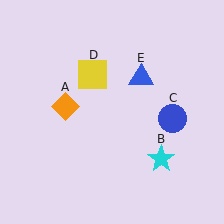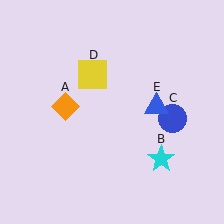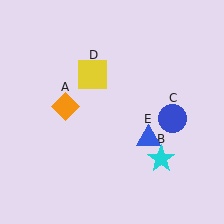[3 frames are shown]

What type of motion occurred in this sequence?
The blue triangle (object E) rotated clockwise around the center of the scene.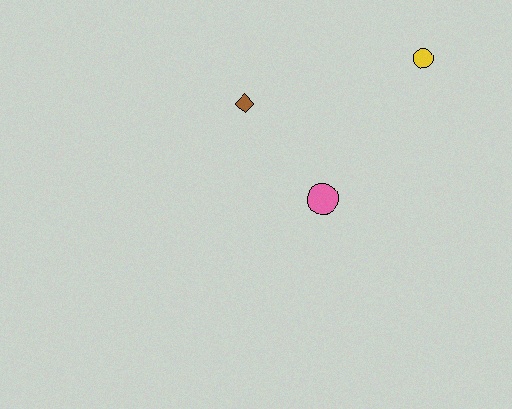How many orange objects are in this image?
There are no orange objects.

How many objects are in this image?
There are 3 objects.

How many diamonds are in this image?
There is 1 diamond.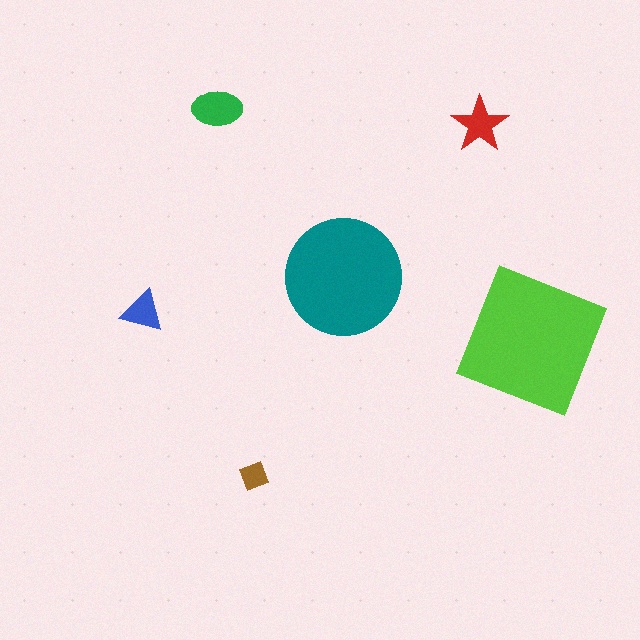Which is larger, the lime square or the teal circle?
The lime square.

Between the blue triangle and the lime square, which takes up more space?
The lime square.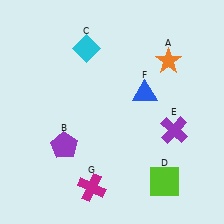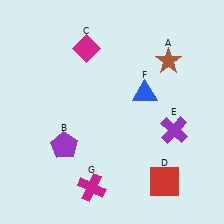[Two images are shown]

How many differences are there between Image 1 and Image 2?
There are 3 differences between the two images.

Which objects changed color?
A changed from orange to brown. C changed from cyan to magenta. D changed from lime to red.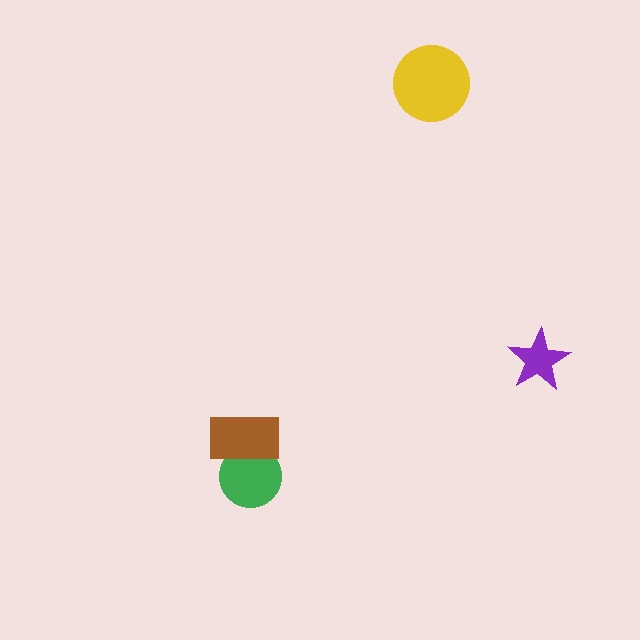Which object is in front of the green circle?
The brown rectangle is in front of the green circle.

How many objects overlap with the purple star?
0 objects overlap with the purple star.